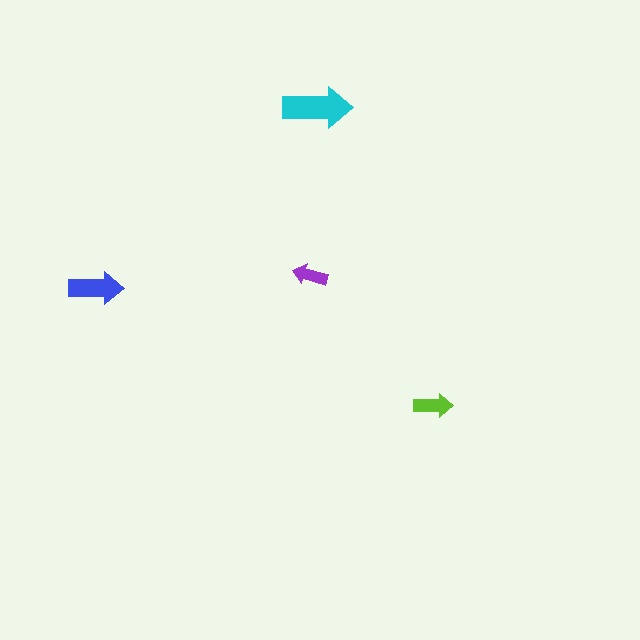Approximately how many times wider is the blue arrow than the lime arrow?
About 1.5 times wider.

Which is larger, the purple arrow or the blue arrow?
The blue one.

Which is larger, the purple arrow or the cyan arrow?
The cyan one.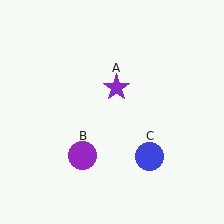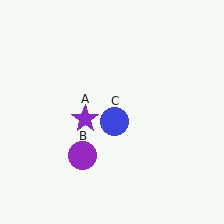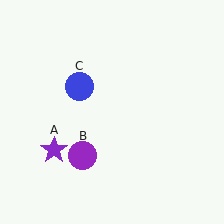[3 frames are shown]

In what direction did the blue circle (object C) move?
The blue circle (object C) moved up and to the left.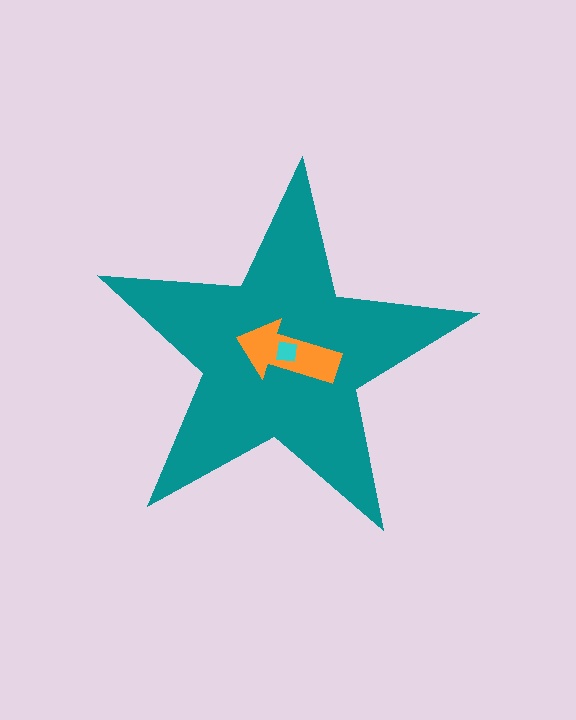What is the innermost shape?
The cyan square.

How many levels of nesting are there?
3.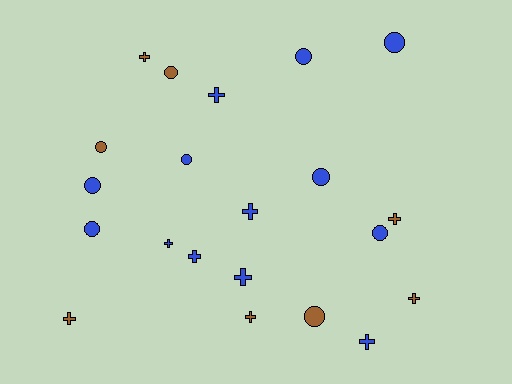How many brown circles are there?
There are 3 brown circles.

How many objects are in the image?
There are 21 objects.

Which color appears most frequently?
Blue, with 13 objects.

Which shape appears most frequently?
Cross, with 11 objects.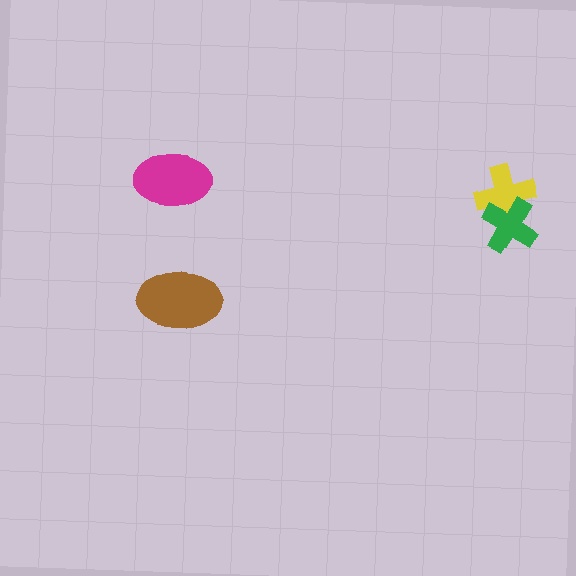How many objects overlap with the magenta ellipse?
0 objects overlap with the magenta ellipse.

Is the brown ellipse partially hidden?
No, no other shape covers it.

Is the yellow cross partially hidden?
Yes, it is partially covered by another shape.